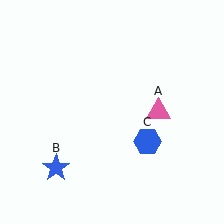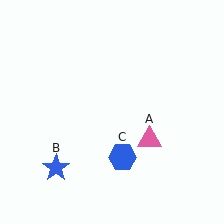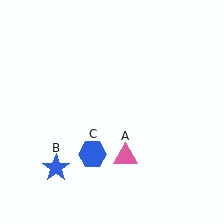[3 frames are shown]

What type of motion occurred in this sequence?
The pink triangle (object A), blue hexagon (object C) rotated clockwise around the center of the scene.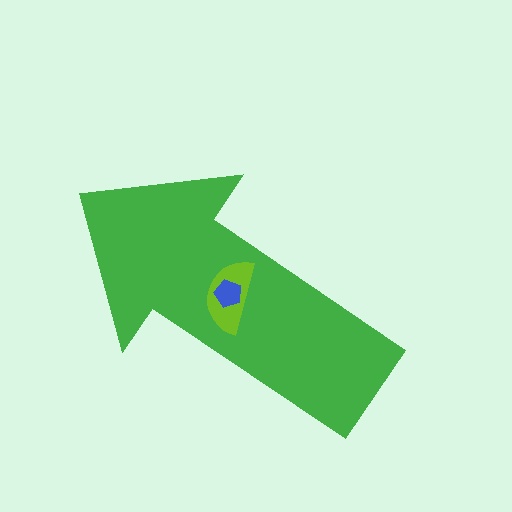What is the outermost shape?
The green arrow.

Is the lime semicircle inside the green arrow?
Yes.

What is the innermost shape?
The blue pentagon.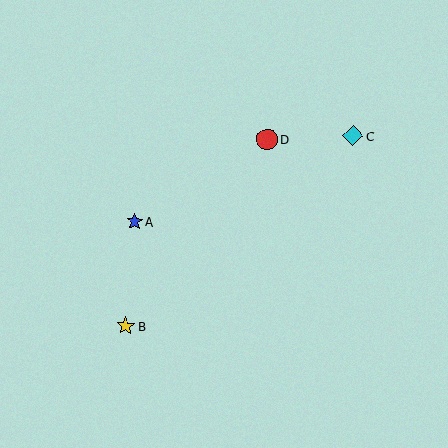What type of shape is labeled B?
Shape B is a yellow star.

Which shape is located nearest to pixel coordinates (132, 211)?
The blue star (labeled A) at (135, 222) is nearest to that location.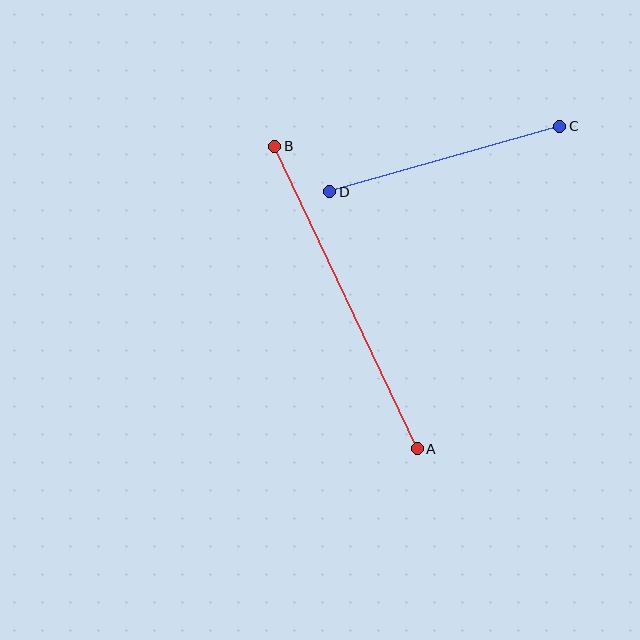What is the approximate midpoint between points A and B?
The midpoint is at approximately (346, 297) pixels.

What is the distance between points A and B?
The distance is approximately 334 pixels.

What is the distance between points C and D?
The distance is approximately 239 pixels.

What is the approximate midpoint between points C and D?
The midpoint is at approximately (445, 159) pixels.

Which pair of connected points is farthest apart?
Points A and B are farthest apart.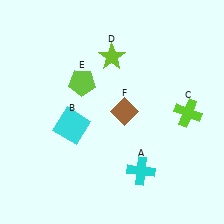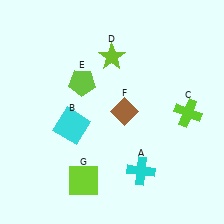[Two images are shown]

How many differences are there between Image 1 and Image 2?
There is 1 difference between the two images.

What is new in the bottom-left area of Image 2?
A lime square (G) was added in the bottom-left area of Image 2.